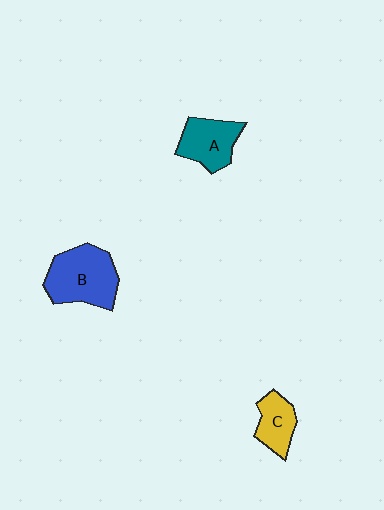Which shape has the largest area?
Shape B (blue).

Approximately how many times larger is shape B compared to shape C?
Approximately 1.9 times.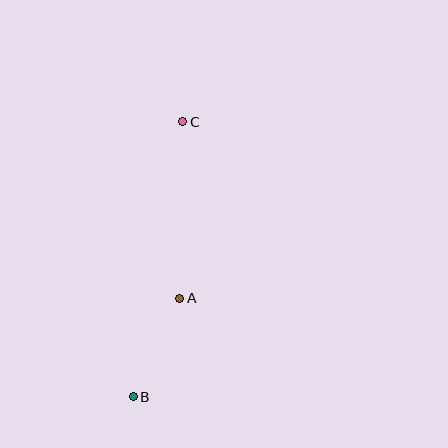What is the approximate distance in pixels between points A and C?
The distance between A and C is approximately 177 pixels.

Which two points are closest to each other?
Points A and B are closest to each other.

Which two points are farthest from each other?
Points B and C are farthest from each other.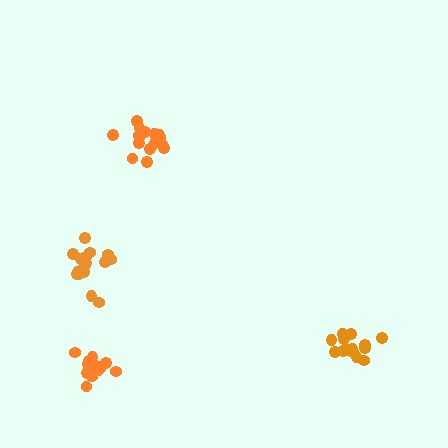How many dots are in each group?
Group 1: 18 dots, Group 2: 14 dots, Group 3: 12 dots, Group 4: 17 dots (61 total).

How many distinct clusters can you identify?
There are 4 distinct clusters.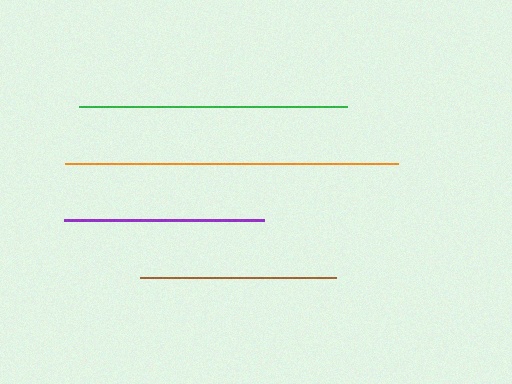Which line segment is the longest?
The orange line is the longest at approximately 333 pixels.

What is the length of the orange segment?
The orange segment is approximately 333 pixels long.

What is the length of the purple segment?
The purple segment is approximately 199 pixels long.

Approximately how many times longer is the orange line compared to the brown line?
The orange line is approximately 1.7 times the length of the brown line.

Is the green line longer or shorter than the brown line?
The green line is longer than the brown line.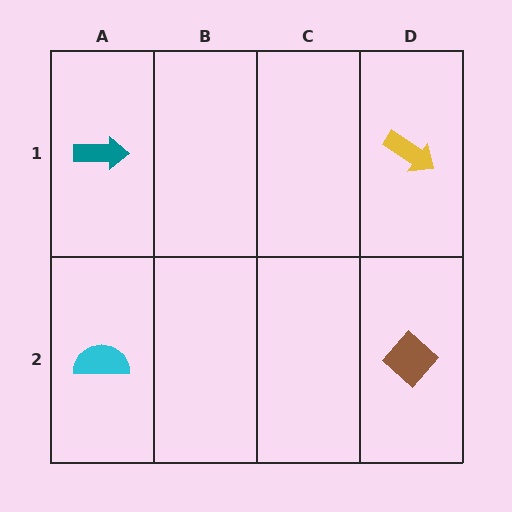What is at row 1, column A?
A teal arrow.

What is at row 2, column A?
A cyan semicircle.